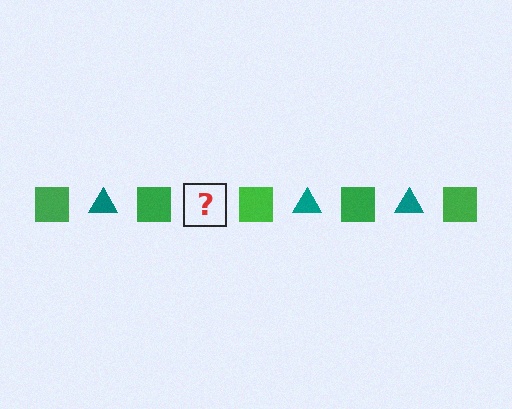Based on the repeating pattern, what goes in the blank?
The blank should be a teal triangle.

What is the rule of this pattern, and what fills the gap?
The rule is that the pattern alternates between green square and teal triangle. The gap should be filled with a teal triangle.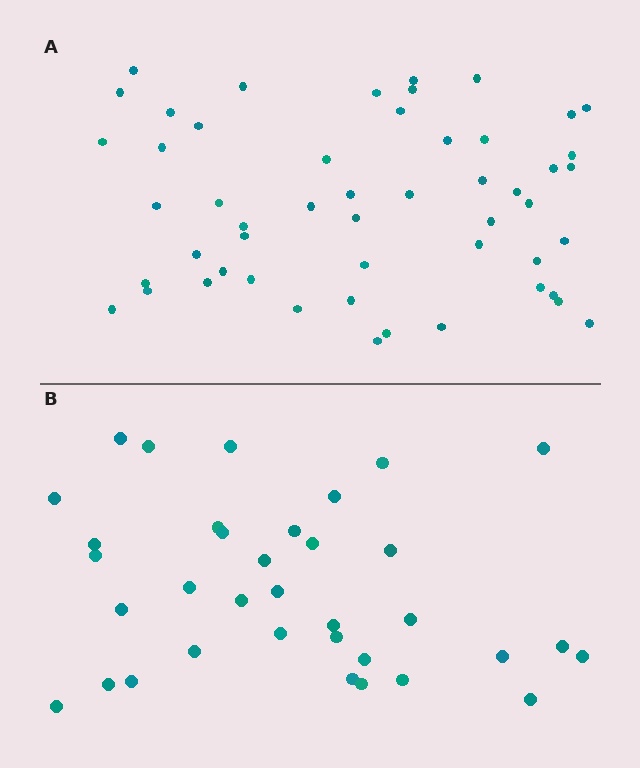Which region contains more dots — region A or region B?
Region A (the top region) has more dots.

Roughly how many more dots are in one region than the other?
Region A has approximately 15 more dots than region B.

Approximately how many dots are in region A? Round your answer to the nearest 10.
About 50 dots. (The exact count is 52, which rounds to 50.)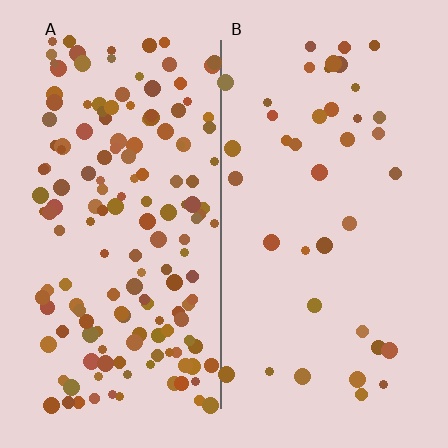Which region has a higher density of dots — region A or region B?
A (the left).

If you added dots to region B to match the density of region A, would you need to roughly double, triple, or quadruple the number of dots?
Approximately quadruple.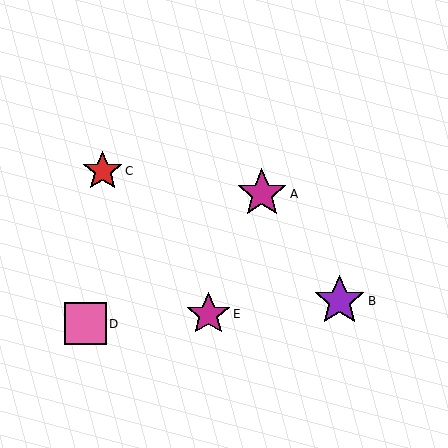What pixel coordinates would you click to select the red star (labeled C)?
Click at (103, 171) to select the red star C.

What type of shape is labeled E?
Shape E is a magenta star.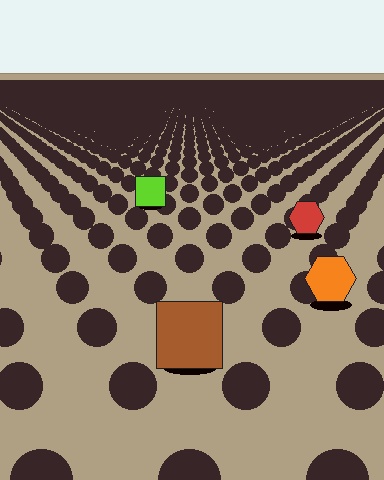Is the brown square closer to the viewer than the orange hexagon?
Yes. The brown square is closer — you can tell from the texture gradient: the ground texture is coarser near it.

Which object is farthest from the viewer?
The lime square is farthest from the viewer. It appears smaller and the ground texture around it is denser.